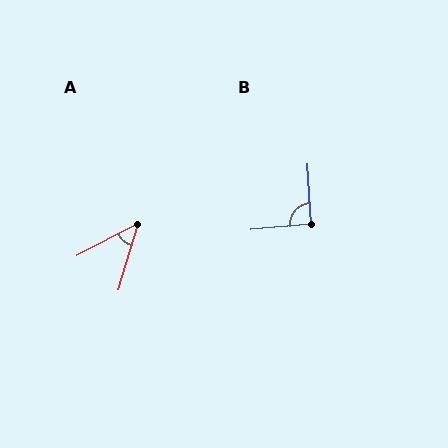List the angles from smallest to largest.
A (46°), B (92°).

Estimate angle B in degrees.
Approximately 92 degrees.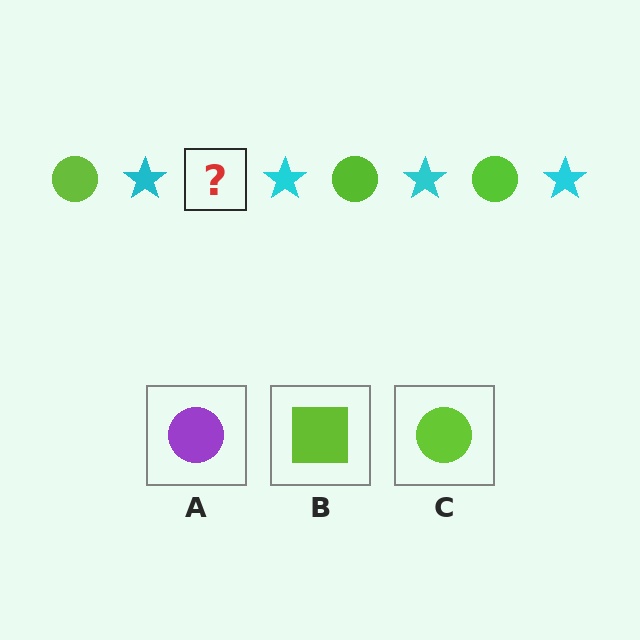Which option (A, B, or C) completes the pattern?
C.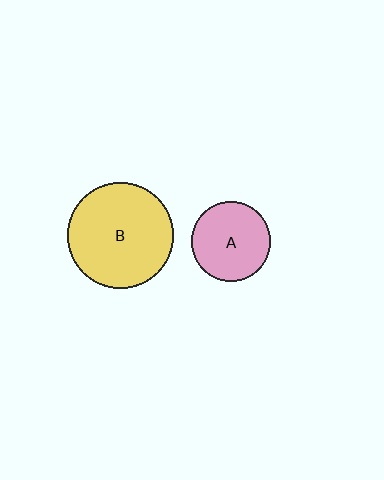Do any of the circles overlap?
No, none of the circles overlap.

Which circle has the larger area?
Circle B (yellow).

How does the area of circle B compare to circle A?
Approximately 1.8 times.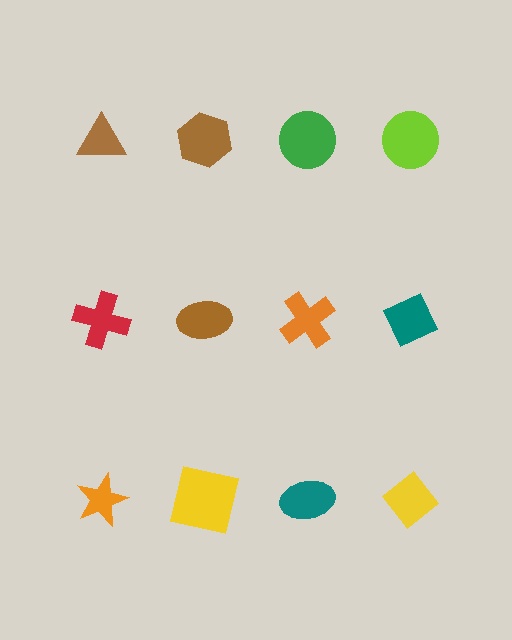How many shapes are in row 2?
4 shapes.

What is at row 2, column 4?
A teal diamond.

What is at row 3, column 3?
A teal ellipse.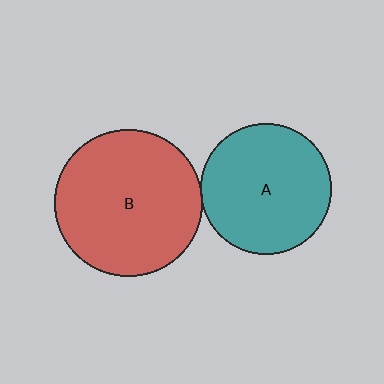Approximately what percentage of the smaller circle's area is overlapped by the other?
Approximately 5%.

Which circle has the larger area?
Circle B (red).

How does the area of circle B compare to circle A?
Approximately 1.3 times.